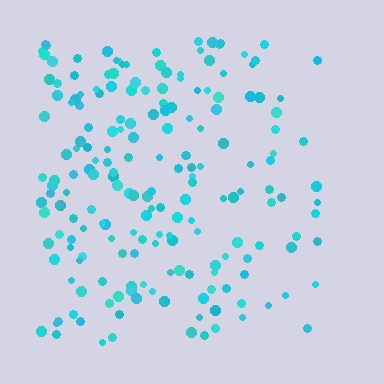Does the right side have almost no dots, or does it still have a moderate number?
Still a moderate number, just noticeably fewer than the left.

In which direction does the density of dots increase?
From right to left, with the left side densest.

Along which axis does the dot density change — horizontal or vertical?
Horizontal.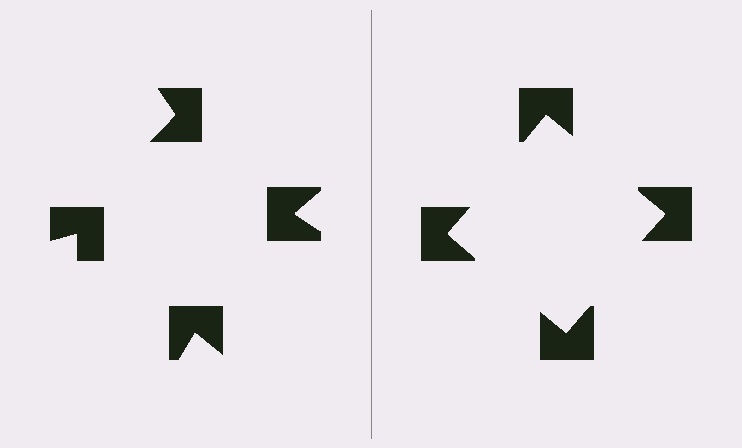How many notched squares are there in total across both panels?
8 — 4 on each side.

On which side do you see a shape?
An illusory square appears on the right side. On the left side the wedge cuts are rotated, so no coherent shape forms.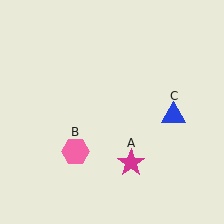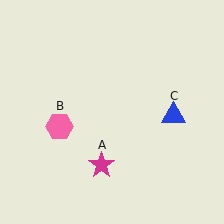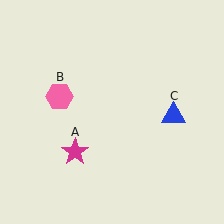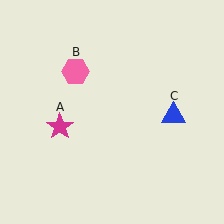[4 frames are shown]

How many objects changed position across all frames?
2 objects changed position: magenta star (object A), pink hexagon (object B).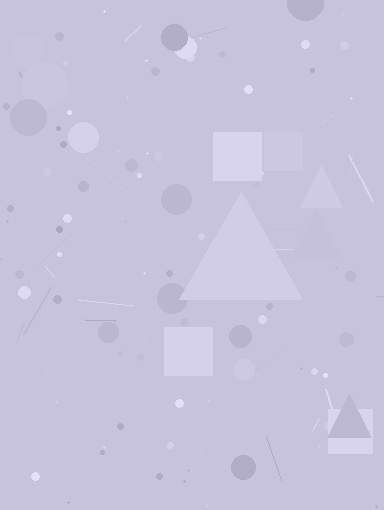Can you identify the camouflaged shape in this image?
The camouflaged shape is a triangle.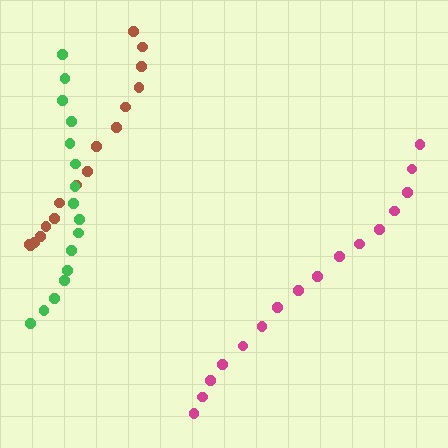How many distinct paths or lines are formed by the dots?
There are 3 distinct paths.